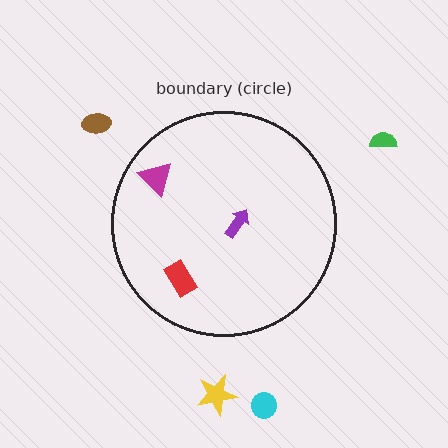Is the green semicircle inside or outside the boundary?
Outside.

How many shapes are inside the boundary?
3 inside, 4 outside.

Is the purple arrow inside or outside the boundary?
Inside.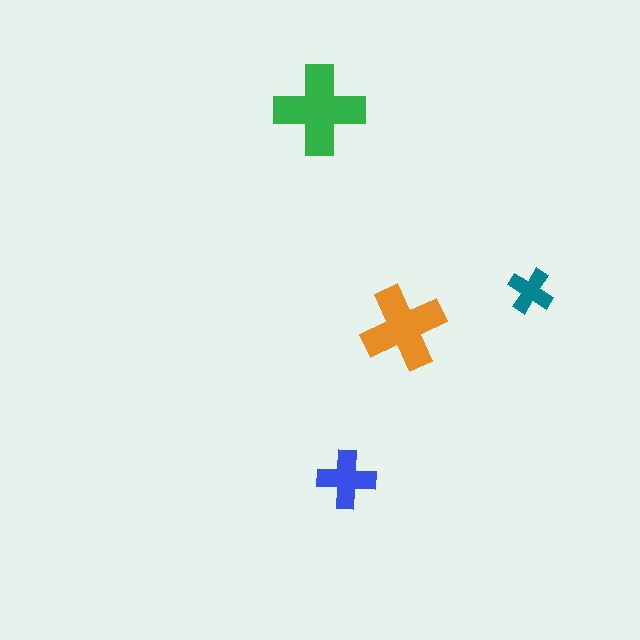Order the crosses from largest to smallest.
the green one, the orange one, the blue one, the teal one.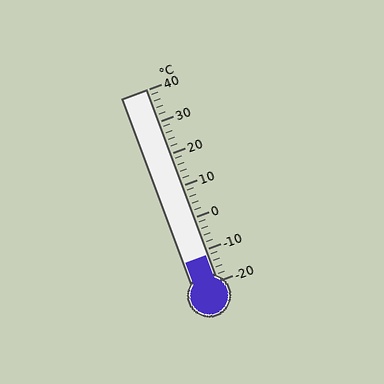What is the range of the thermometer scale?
The thermometer scale ranges from -20°C to 40°C.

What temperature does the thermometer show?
The thermometer shows approximately -12°C.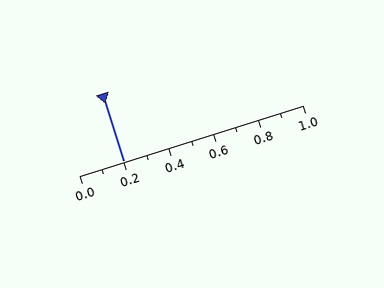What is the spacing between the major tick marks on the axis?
The major ticks are spaced 0.2 apart.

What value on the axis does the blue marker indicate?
The marker indicates approximately 0.2.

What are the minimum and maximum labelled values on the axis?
The axis runs from 0.0 to 1.0.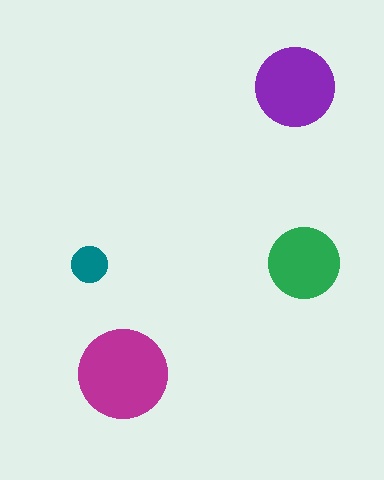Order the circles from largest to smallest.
the magenta one, the purple one, the green one, the teal one.